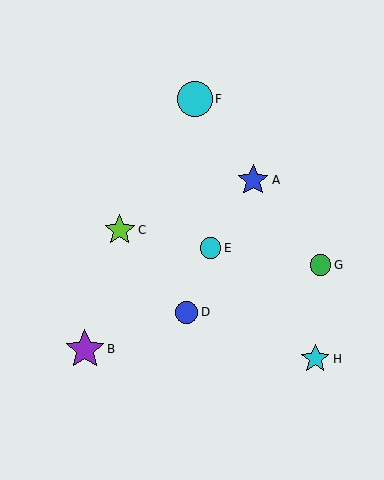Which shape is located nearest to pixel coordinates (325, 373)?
The cyan star (labeled H) at (315, 359) is nearest to that location.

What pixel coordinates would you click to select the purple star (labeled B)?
Click at (85, 349) to select the purple star B.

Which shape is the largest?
The purple star (labeled B) is the largest.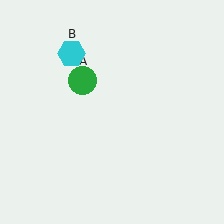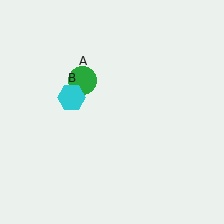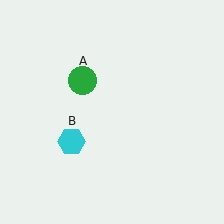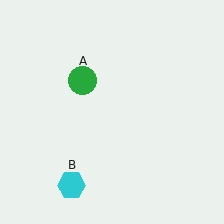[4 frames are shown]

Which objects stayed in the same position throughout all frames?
Green circle (object A) remained stationary.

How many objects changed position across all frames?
1 object changed position: cyan hexagon (object B).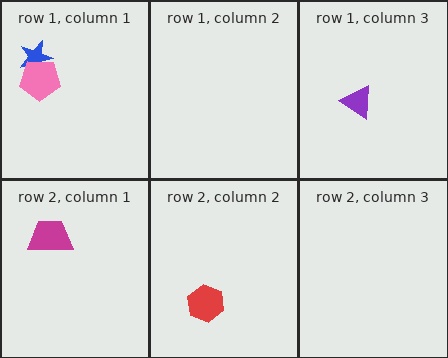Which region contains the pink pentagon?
The row 1, column 1 region.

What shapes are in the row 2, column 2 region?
The red hexagon.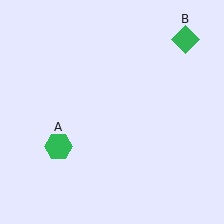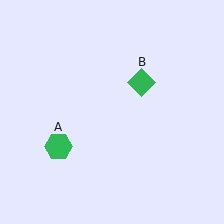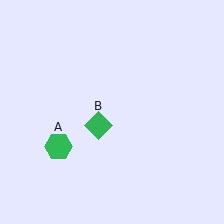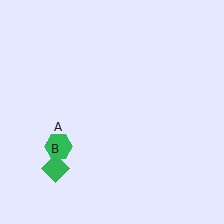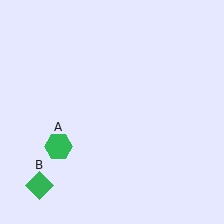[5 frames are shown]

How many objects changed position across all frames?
1 object changed position: green diamond (object B).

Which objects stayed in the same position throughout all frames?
Green hexagon (object A) remained stationary.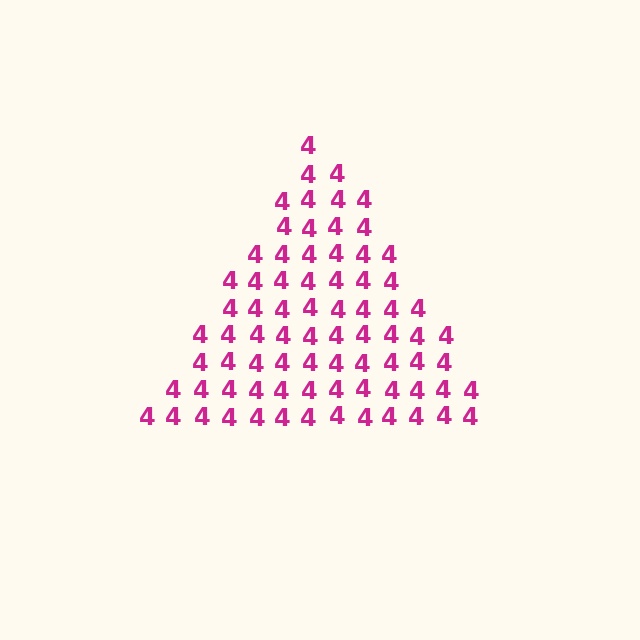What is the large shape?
The large shape is a triangle.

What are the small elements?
The small elements are digit 4's.